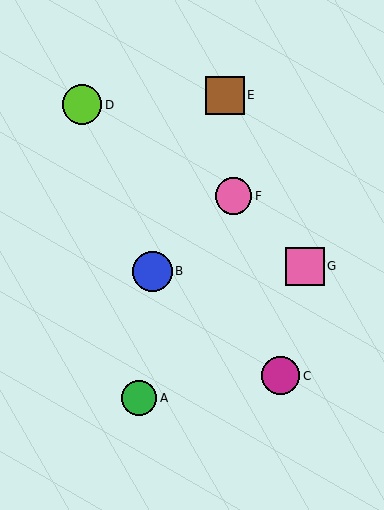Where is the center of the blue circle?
The center of the blue circle is at (153, 271).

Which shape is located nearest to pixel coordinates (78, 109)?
The lime circle (labeled D) at (82, 105) is nearest to that location.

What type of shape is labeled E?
Shape E is a brown square.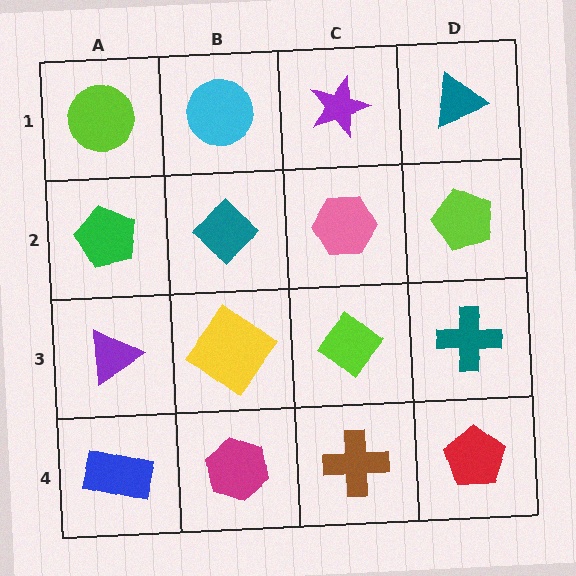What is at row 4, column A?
A blue rectangle.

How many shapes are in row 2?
4 shapes.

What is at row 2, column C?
A pink hexagon.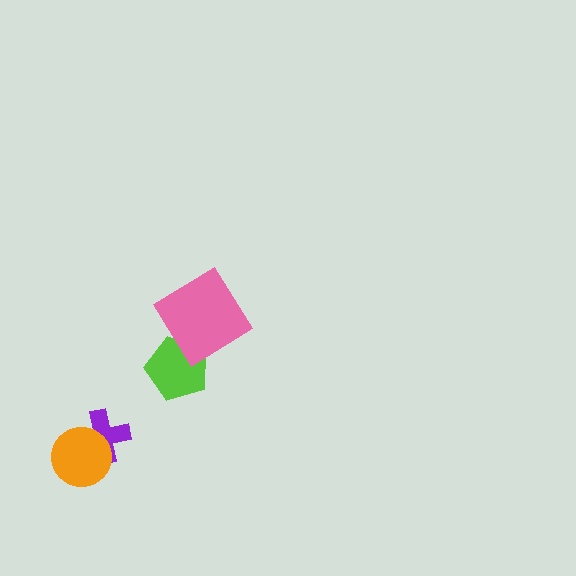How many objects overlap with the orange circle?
1 object overlaps with the orange circle.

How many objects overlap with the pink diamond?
1 object overlaps with the pink diamond.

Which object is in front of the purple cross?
The orange circle is in front of the purple cross.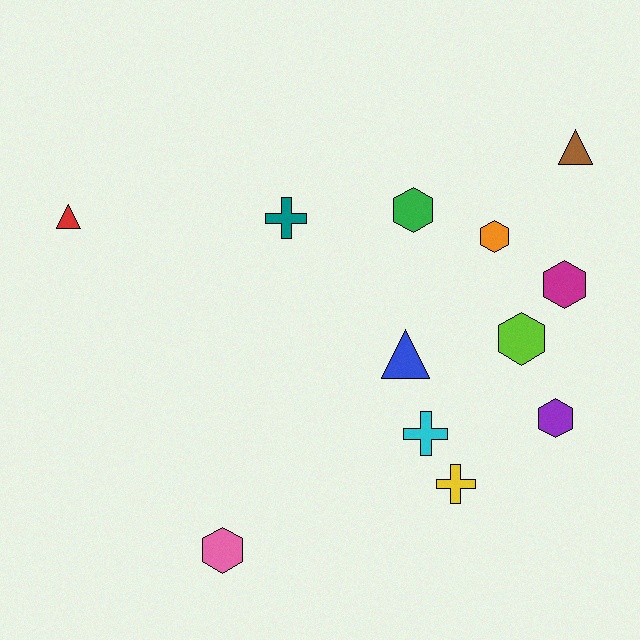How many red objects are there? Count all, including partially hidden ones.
There is 1 red object.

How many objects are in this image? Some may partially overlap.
There are 12 objects.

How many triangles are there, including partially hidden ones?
There are 3 triangles.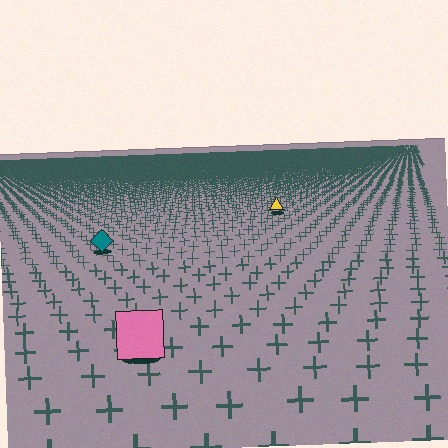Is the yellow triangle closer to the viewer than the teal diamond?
No. The teal diamond is closer — you can tell from the texture gradient: the ground texture is coarser near it.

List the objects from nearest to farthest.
From nearest to farthest: the pink square, the teal diamond, the yellow triangle.